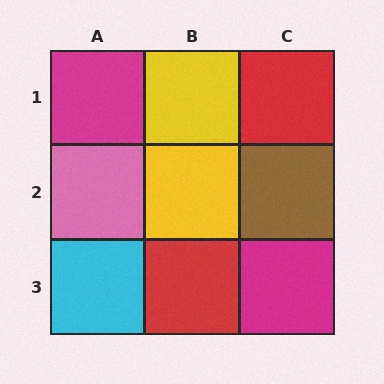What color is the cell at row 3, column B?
Red.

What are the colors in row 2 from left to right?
Pink, yellow, brown.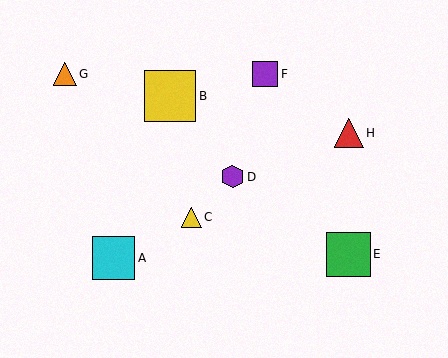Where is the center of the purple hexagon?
The center of the purple hexagon is at (233, 177).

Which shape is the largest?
The yellow square (labeled B) is the largest.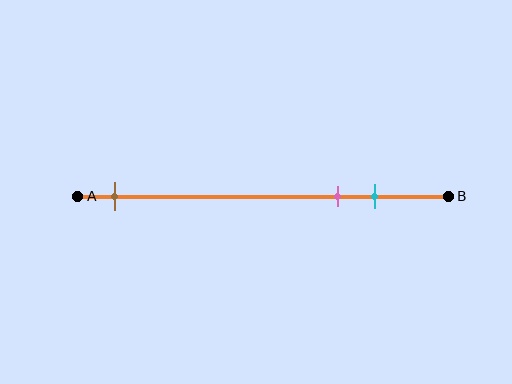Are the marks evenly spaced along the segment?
No, the marks are not evenly spaced.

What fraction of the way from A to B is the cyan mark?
The cyan mark is approximately 80% (0.8) of the way from A to B.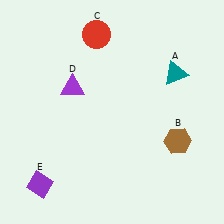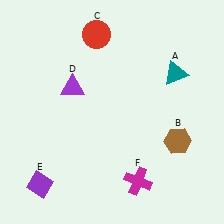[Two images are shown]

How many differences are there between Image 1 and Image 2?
There is 1 difference between the two images.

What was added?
A magenta cross (F) was added in Image 2.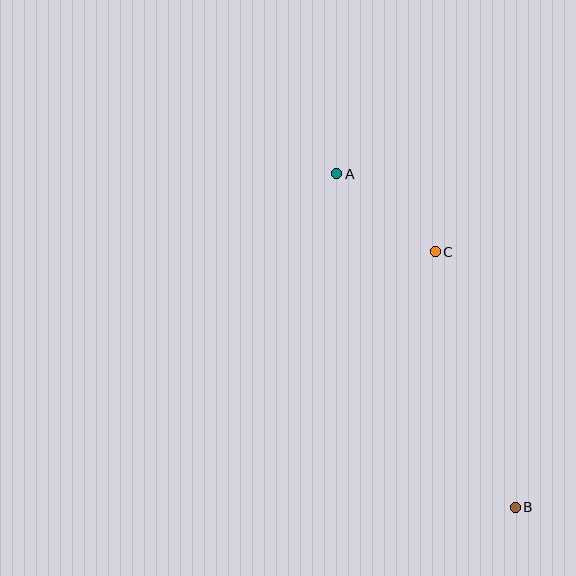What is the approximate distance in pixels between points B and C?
The distance between B and C is approximately 268 pixels.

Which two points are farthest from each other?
Points A and B are farthest from each other.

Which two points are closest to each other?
Points A and C are closest to each other.